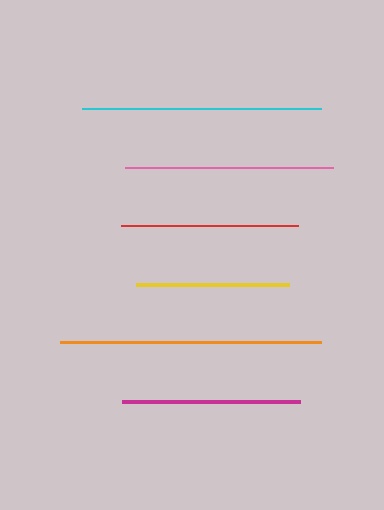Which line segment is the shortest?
The yellow line is the shortest at approximately 153 pixels.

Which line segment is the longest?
The orange line is the longest at approximately 262 pixels.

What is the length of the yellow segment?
The yellow segment is approximately 153 pixels long.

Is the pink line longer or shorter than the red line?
The pink line is longer than the red line.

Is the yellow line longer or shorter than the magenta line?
The magenta line is longer than the yellow line.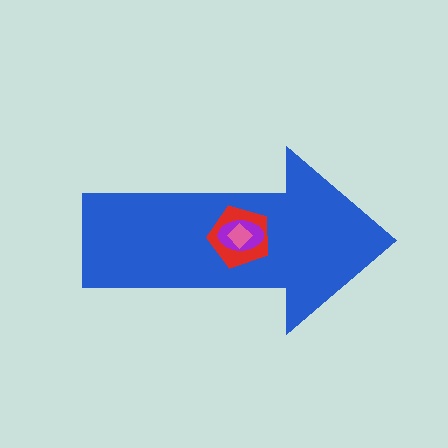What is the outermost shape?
The blue arrow.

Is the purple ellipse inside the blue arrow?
Yes.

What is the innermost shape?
The pink diamond.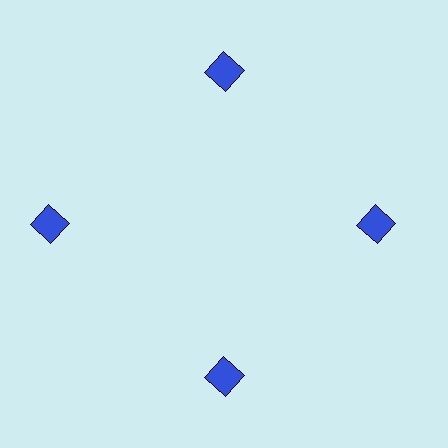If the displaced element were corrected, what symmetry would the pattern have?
It would have 4-fold rotational symmetry — the pattern would map onto itself every 90 degrees.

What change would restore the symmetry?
The symmetry would be restored by moving it inward, back onto the ring so that all 4 diamonds sit at equal angles and equal distance from the center.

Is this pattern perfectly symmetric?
No. The 4 blue diamonds are arranged in a ring, but one element near the 9 o'clock position is pushed outward from the center, breaking the 4-fold rotational symmetry.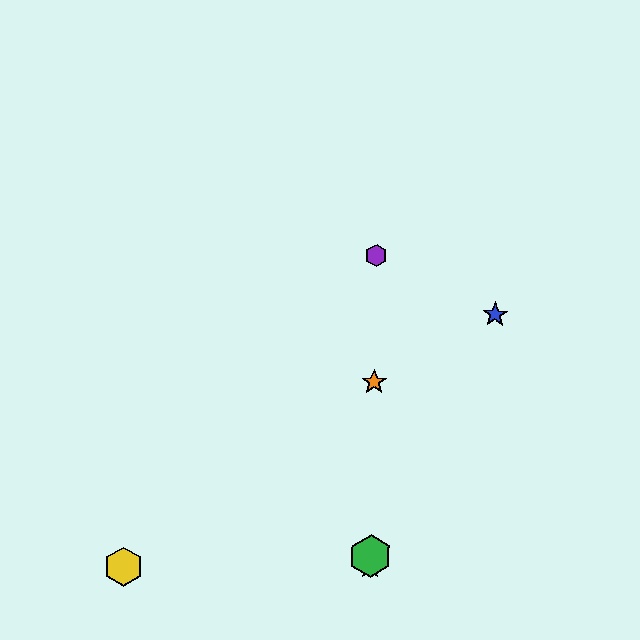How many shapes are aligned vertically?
4 shapes (the red star, the green hexagon, the purple hexagon, the orange star) are aligned vertically.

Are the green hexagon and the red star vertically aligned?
Yes, both are at x≈371.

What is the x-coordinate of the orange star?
The orange star is at x≈374.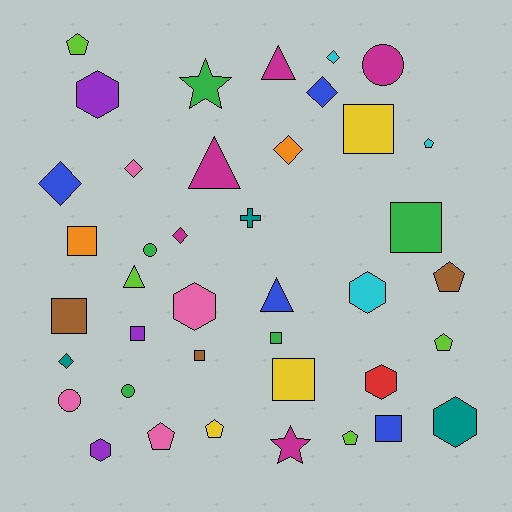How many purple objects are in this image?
There are 3 purple objects.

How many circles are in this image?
There are 4 circles.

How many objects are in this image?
There are 40 objects.